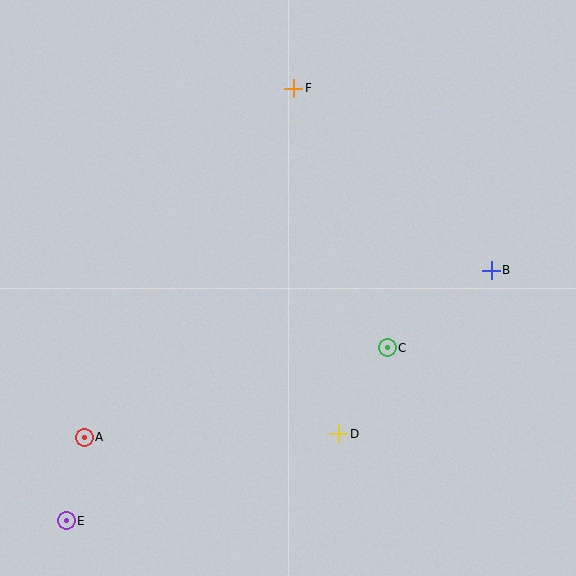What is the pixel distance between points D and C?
The distance between D and C is 99 pixels.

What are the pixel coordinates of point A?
Point A is at (84, 437).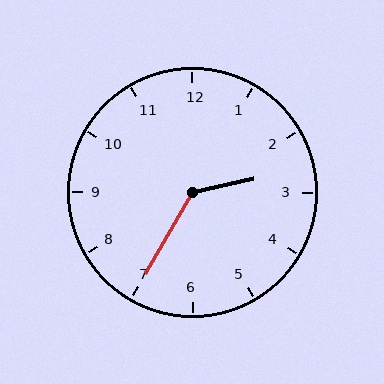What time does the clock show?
2:35.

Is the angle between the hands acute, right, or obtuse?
It is obtuse.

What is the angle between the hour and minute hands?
Approximately 132 degrees.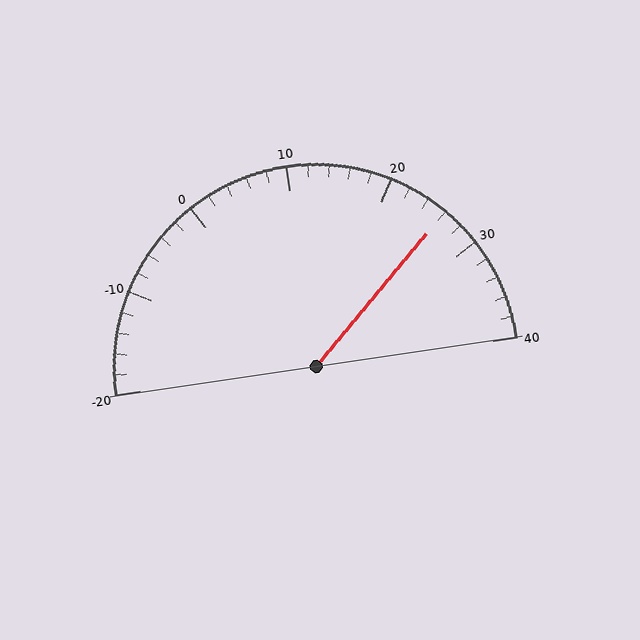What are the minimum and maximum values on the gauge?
The gauge ranges from -20 to 40.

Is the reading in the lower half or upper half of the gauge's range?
The reading is in the upper half of the range (-20 to 40).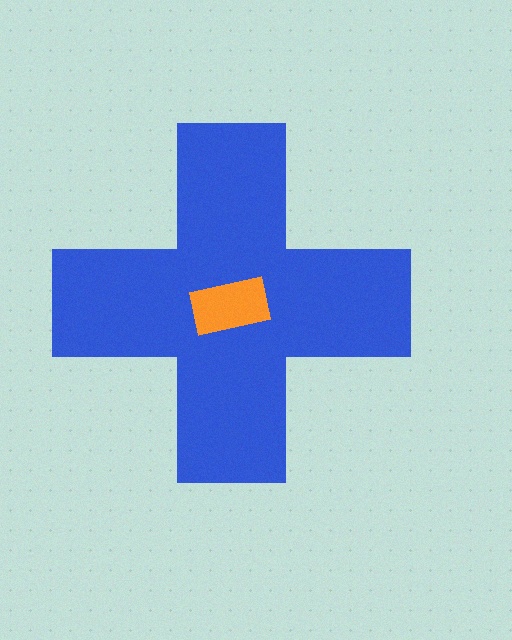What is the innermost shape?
The orange rectangle.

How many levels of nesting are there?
2.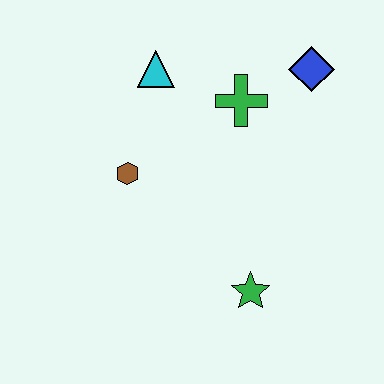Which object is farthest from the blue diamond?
The green star is farthest from the blue diamond.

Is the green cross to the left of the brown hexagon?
No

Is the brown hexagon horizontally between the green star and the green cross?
No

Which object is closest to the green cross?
The blue diamond is closest to the green cross.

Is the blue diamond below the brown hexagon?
No